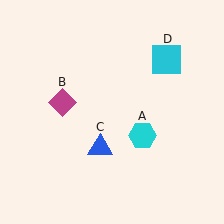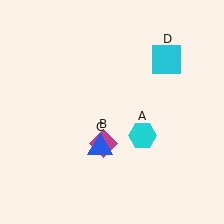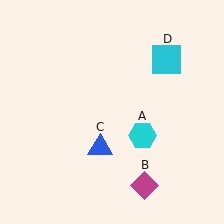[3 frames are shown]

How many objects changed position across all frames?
1 object changed position: magenta diamond (object B).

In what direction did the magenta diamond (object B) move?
The magenta diamond (object B) moved down and to the right.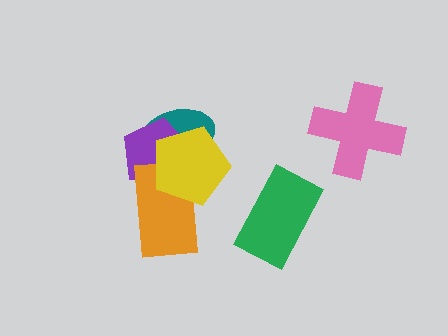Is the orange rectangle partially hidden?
Yes, it is partially covered by another shape.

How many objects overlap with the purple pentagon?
3 objects overlap with the purple pentagon.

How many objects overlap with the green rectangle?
0 objects overlap with the green rectangle.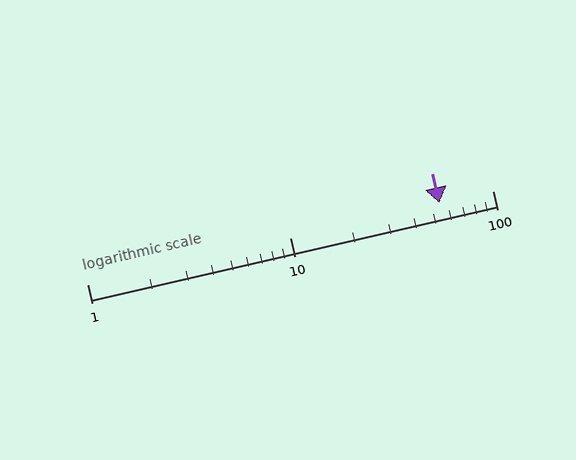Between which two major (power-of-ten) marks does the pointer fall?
The pointer is between 10 and 100.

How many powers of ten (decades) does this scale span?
The scale spans 2 decades, from 1 to 100.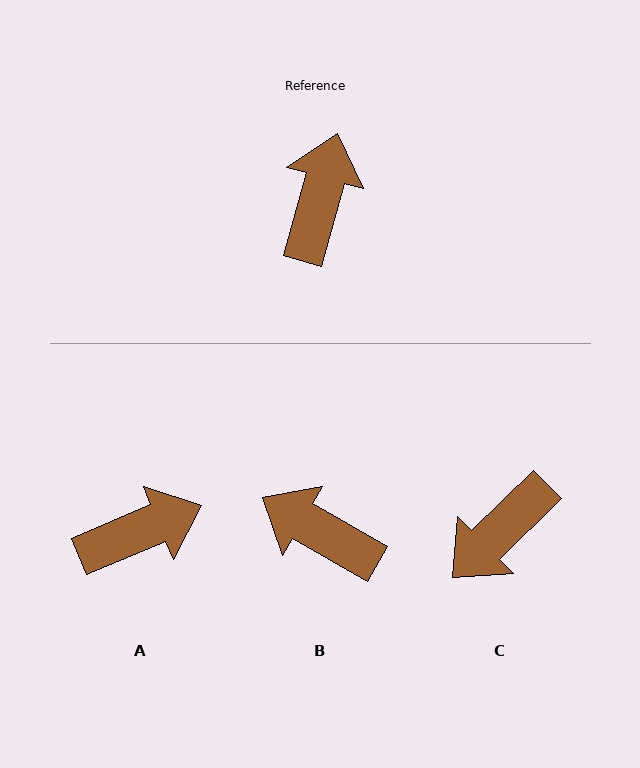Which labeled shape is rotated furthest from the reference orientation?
C, about 150 degrees away.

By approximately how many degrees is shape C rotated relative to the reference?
Approximately 150 degrees counter-clockwise.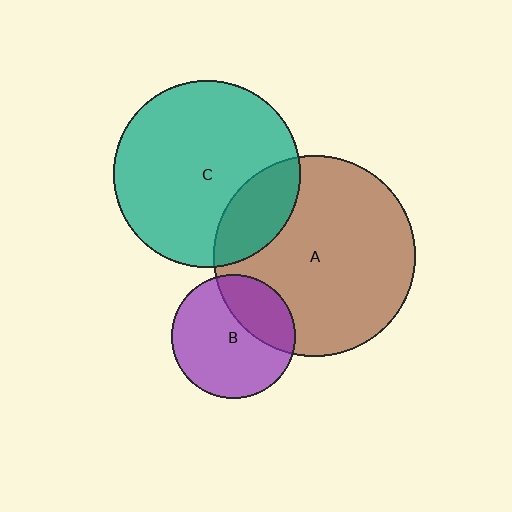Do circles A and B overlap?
Yes.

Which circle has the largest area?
Circle A (brown).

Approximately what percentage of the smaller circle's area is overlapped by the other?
Approximately 30%.